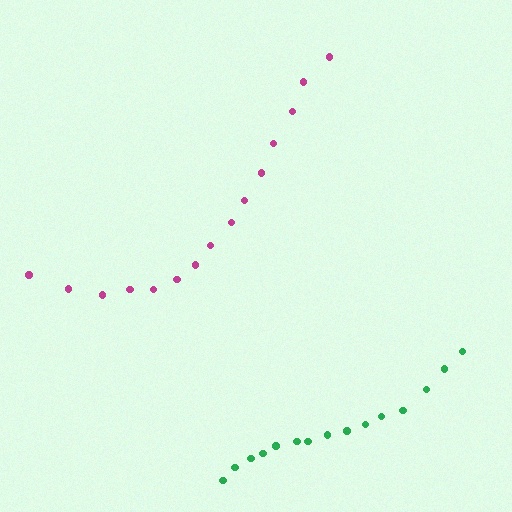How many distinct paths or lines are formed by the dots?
There are 2 distinct paths.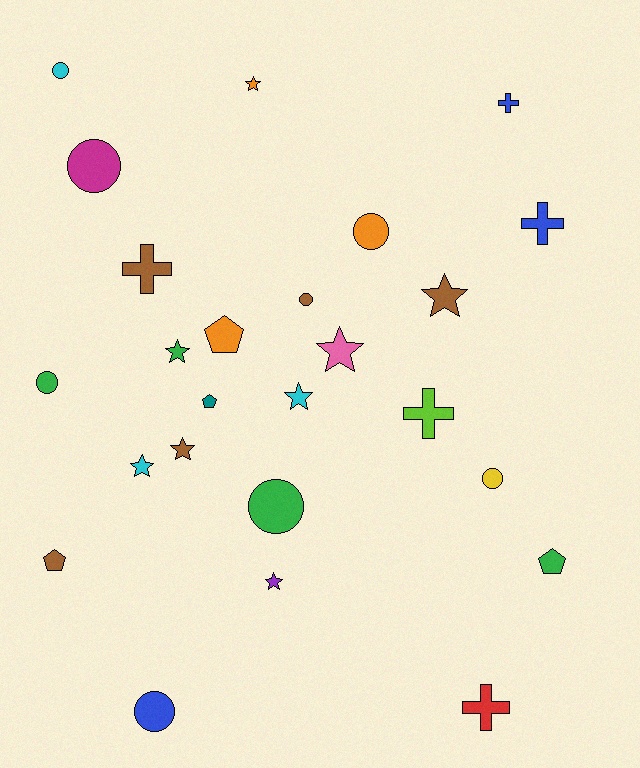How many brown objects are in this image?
There are 5 brown objects.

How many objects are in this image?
There are 25 objects.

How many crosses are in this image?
There are 5 crosses.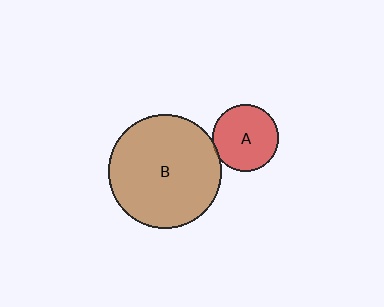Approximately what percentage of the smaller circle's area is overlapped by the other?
Approximately 5%.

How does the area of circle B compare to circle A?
Approximately 2.9 times.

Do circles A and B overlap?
Yes.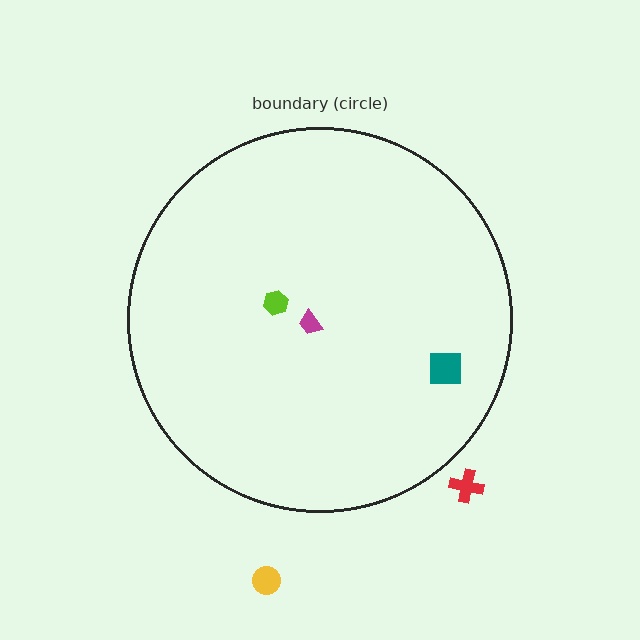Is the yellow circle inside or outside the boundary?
Outside.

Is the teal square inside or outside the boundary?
Inside.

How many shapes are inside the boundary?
3 inside, 2 outside.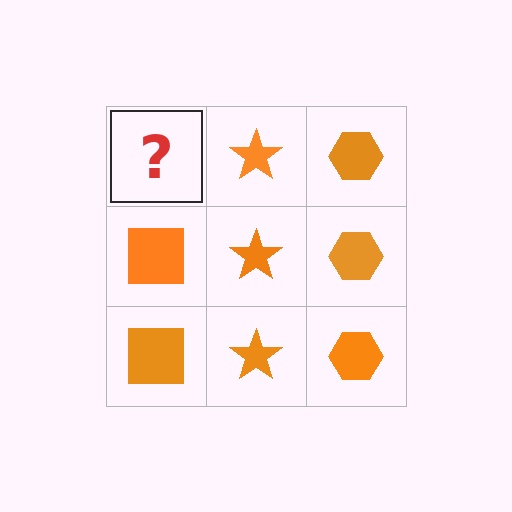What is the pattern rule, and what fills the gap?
The rule is that each column has a consistent shape. The gap should be filled with an orange square.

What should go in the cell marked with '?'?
The missing cell should contain an orange square.